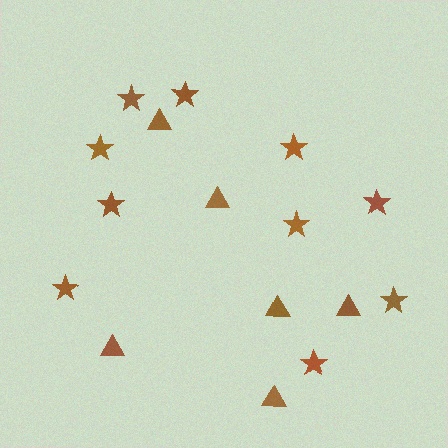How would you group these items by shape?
There are 2 groups: one group of stars (10) and one group of triangles (6).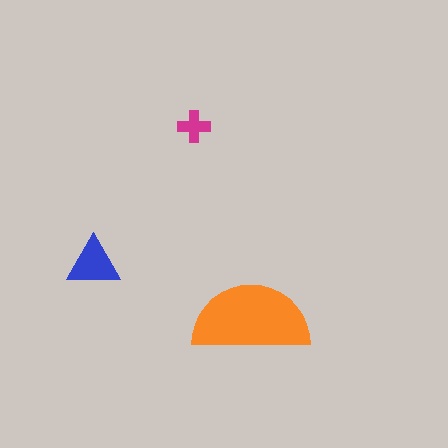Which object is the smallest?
The magenta cross.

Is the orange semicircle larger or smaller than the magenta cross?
Larger.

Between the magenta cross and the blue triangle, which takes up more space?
The blue triangle.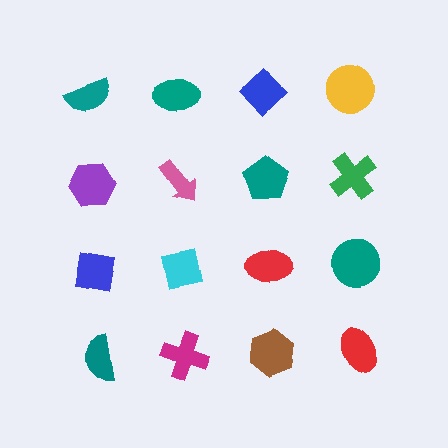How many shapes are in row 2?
4 shapes.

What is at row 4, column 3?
A brown hexagon.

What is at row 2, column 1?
A purple hexagon.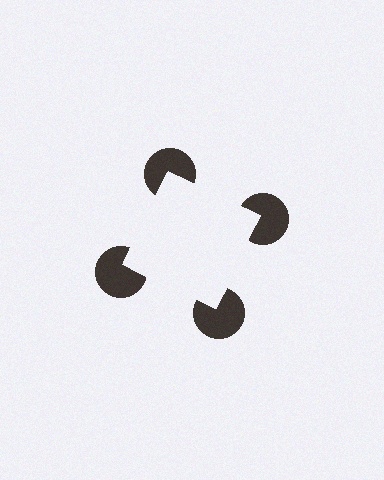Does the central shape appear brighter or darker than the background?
It typically appears slightly brighter than the background, even though no actual brightness change is drawn.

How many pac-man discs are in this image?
There are 4 — one at each vertex of the illusory square.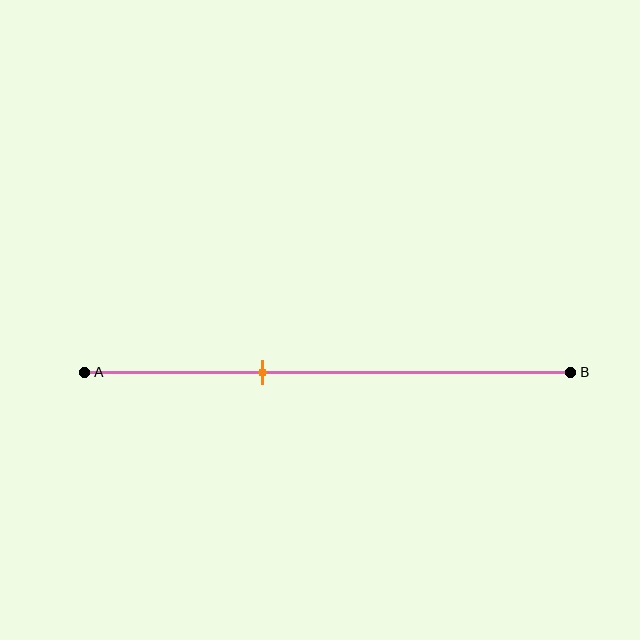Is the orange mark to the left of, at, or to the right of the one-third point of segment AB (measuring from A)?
The orange mark is to the right of the one-third point of segment AB.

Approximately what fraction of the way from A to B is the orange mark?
The orange mark is approximately 35% of the way from A to B.